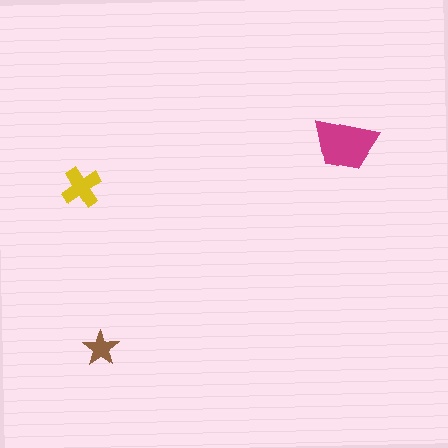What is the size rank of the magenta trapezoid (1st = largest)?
1st.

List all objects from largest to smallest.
The magenta trapezoid, the yellow cross, the brown star.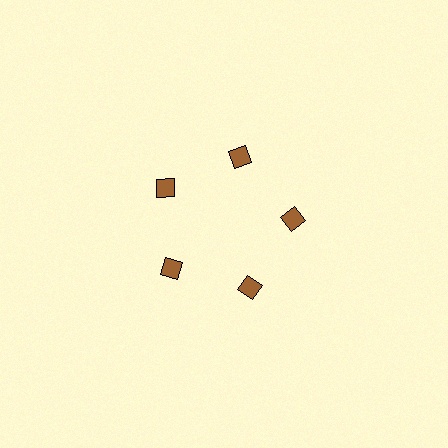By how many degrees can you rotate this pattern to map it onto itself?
The pattern maps onto itself every 72 degrees of rotation.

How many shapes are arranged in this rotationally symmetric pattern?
There are 5 shapes, arranged in 5 groups of 1.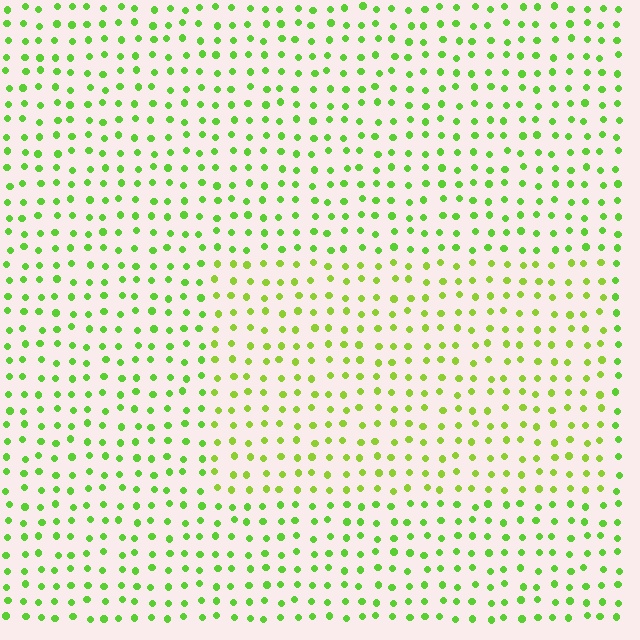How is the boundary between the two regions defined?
The boundary is defined purely by a slight shift in hue (about 19 degrees). Spacing, size, and orientation are identical on both sides.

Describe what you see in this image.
The image is filled with small lime elements in a uniform arrangement. A rectangle-shaped region is visible where the elements are tinted to a slightly different hue, forming a subtle color boundary.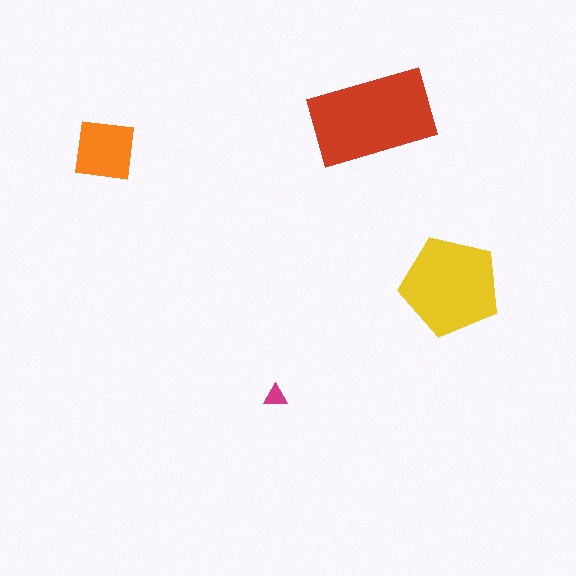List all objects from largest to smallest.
The red rectangle, the yellow pentagon, the orange square, the magenta triangle.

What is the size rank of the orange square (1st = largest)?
3rd.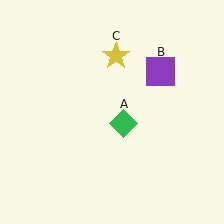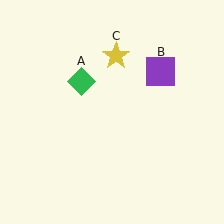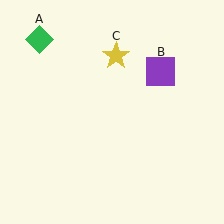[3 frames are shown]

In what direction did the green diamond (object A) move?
The green diamond (object A) moved up and to the left.